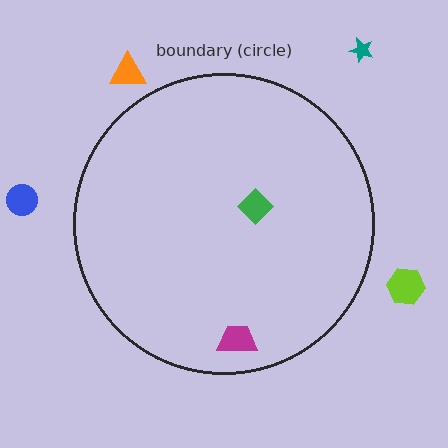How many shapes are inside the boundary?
2 inside, 4 outside.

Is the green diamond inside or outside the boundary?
Inside.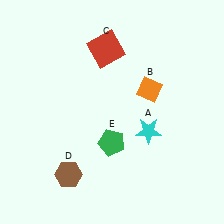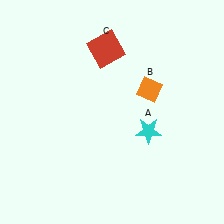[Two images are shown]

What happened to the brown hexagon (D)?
The brown hexagon (D) was removed in Image 2. It was in the bottom-left area of Image 1.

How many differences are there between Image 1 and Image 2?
There are 2 differences between the two images.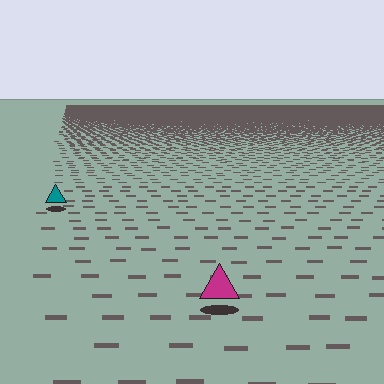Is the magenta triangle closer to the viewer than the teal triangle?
Yes. The magenta triangle is closer — you can tell from the texture gradient: the ground texture is coarser near it.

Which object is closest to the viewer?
The magenta triangle is closest. The texture marks near it are larger and more spread out.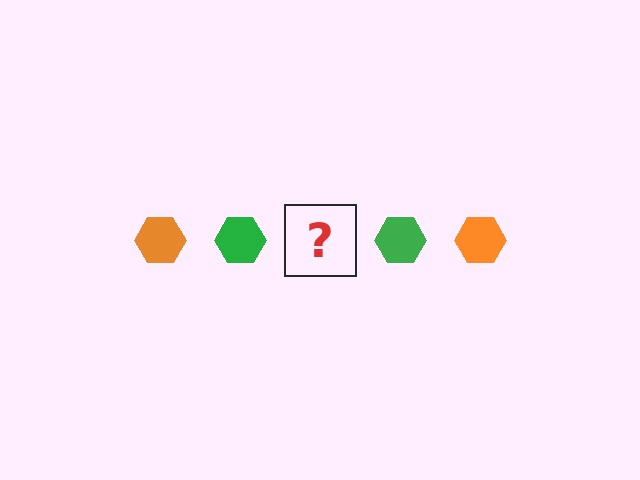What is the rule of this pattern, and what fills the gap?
The rule is that the pattern cycles through orange, green hexagons. The gap should be filled with an orange hexagon.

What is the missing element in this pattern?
The missing element is an orange hexagon.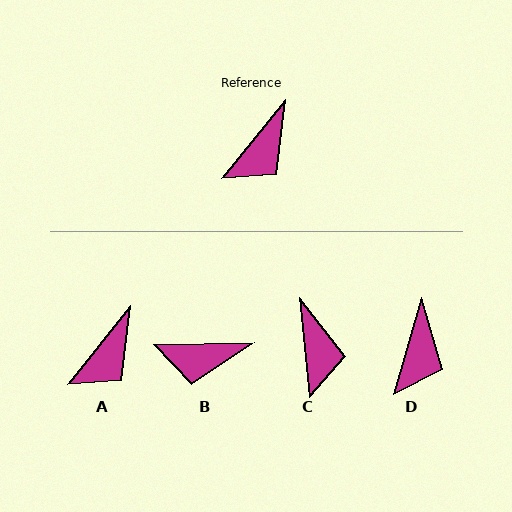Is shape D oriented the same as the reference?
No, it is off by about 23 degrees.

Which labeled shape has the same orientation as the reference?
A.